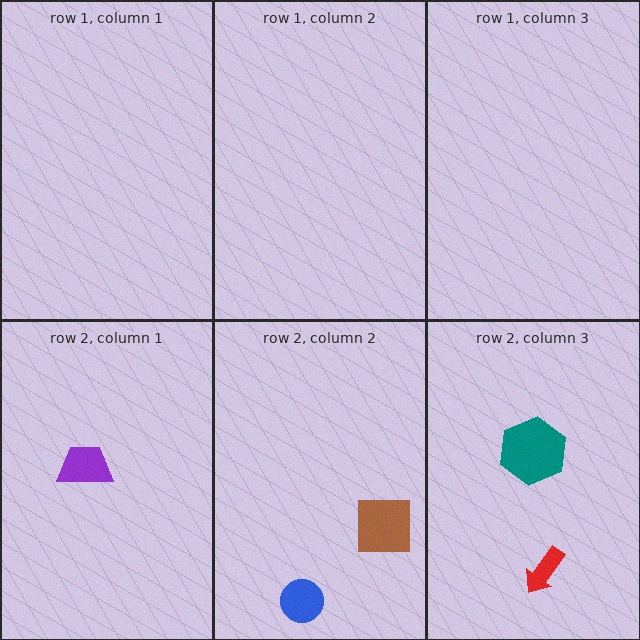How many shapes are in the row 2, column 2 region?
2.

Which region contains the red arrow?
The row 2, column 3 region.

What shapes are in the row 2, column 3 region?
The teal hexagon, the red arrow.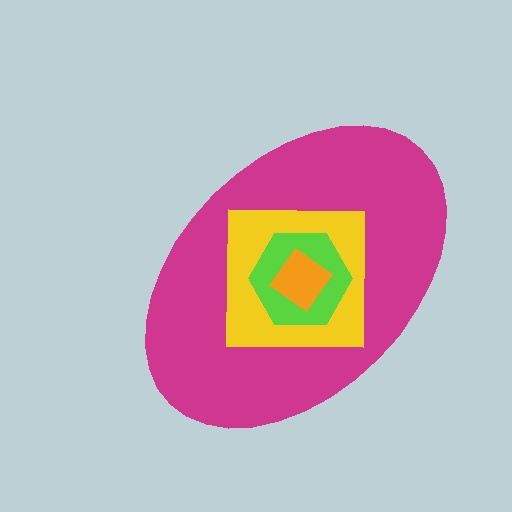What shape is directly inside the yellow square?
The lime hexagon.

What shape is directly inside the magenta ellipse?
The yellow square.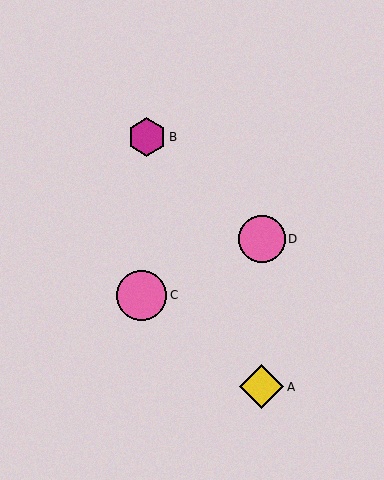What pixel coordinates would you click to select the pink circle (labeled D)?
Click at (262, 239) to select the pink circle D.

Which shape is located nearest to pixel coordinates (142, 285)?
The pink circle (labeled C) at (142, 295) is nearest to that location.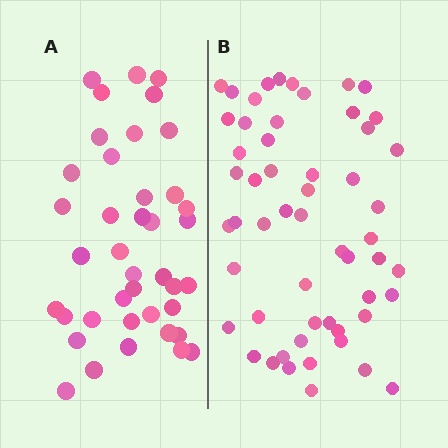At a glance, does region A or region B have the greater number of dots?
Region B (the right region) has more dots.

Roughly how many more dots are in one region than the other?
Region B has approximately 15 more dots than region A.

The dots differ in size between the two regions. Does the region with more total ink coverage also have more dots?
No. Region A has more total ink coverage because its dots are larger, but region B actually contains more individual dots. Total area can be misleading — the number of items is what matters here.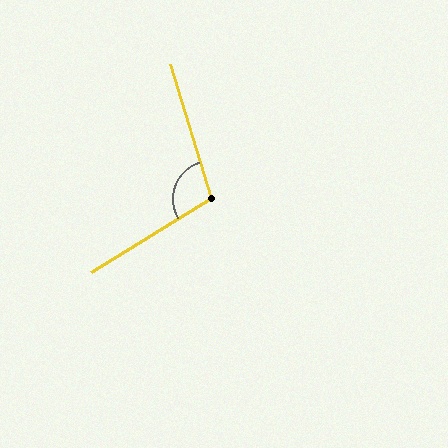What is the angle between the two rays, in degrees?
Approximately 105 degrees.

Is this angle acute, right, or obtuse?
It is obtuse.